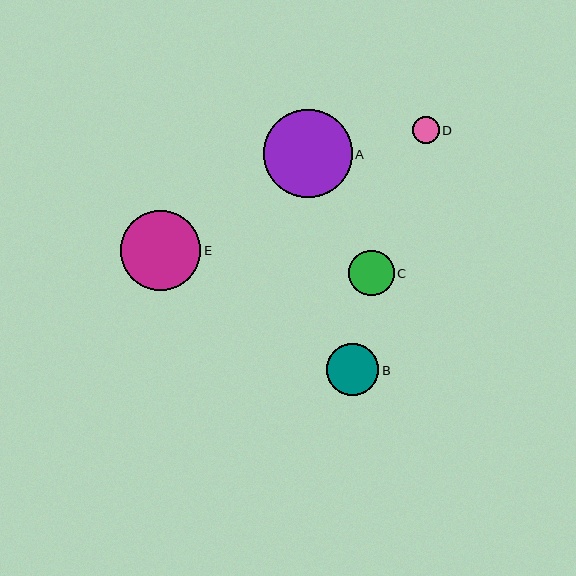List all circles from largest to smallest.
From largest to smallest: A, E, B, C, D.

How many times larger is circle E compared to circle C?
Circle E is approximately 1.8 times the size of circle C.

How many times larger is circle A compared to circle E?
Circle A is approximately 1.1 times the size of circle E.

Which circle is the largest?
Circle A is the largest with a size of approximately 88 pixels.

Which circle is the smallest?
Circle D is the smallest with a size of approximately 27 pixels.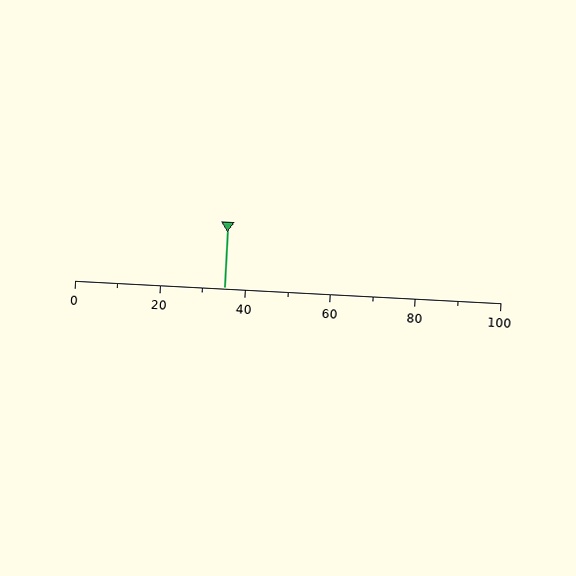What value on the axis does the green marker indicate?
The marker indicates approximately 35.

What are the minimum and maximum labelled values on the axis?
The axis runs from 0 to 100.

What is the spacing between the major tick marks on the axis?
The major ticks are spaced 20 apart.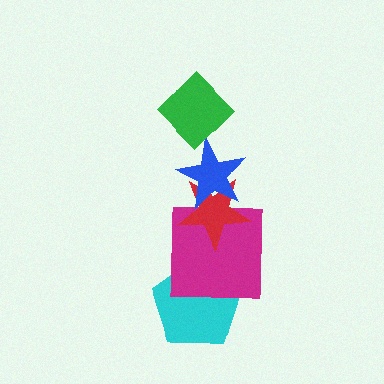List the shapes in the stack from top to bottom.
From top to bottom: the green diamond, the blue star, the red star, the magenta square, the cyan pentagon.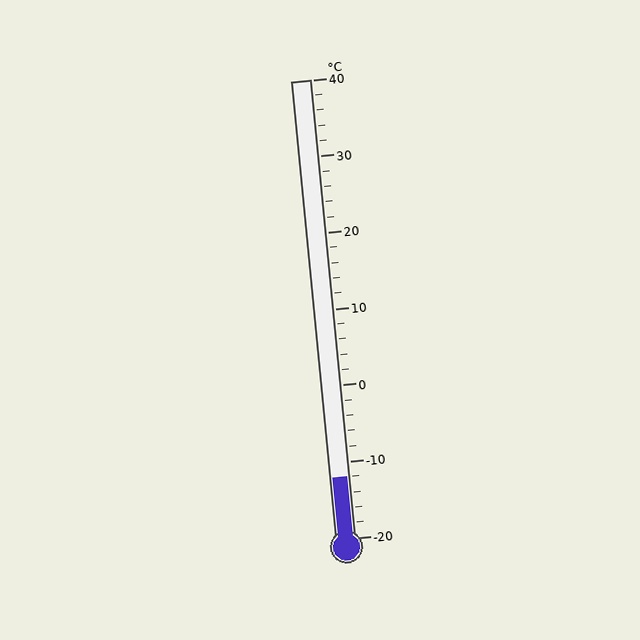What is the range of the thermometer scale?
The thermometer scale ranges from -20°C to 40°C.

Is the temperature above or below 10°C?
The temperature is below 10°C.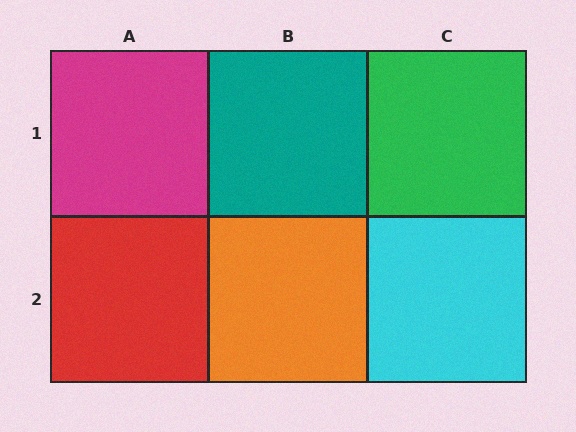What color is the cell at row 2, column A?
Red.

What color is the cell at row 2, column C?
Cyan.